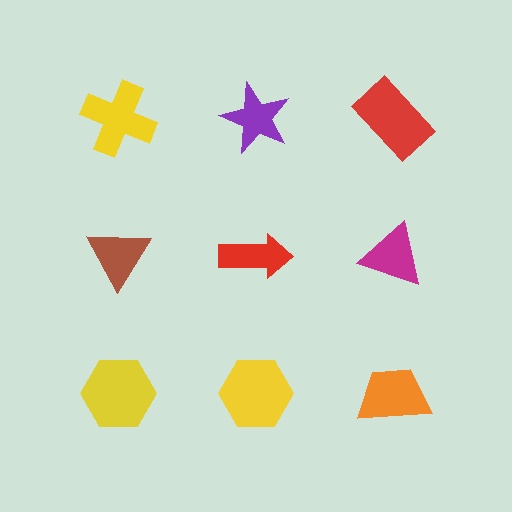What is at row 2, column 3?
A magenta triangle.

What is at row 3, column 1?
A yellow hexagon.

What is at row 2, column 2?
A red arrow.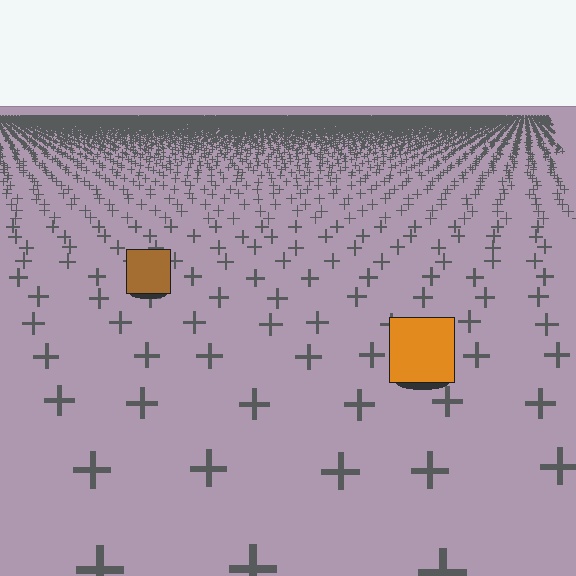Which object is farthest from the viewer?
The brown square is farthest from the viewer. It appears smaller and the ground texture around it is denser.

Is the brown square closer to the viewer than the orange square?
No. The orange square is closer — you can tell from the texture gradient: the ground texture is coarser near it.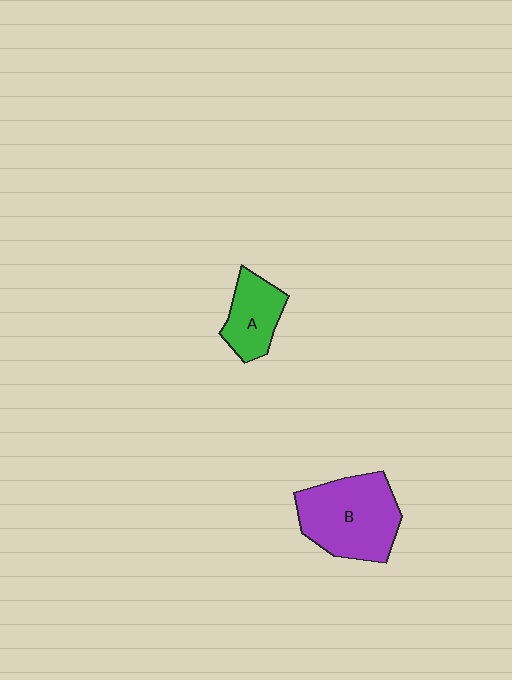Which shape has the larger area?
Shape B (purple).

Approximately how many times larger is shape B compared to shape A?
Approximately 1.9 times.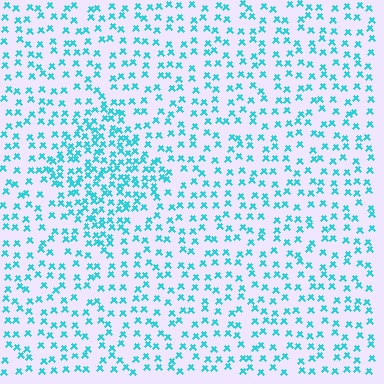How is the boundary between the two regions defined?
The boundary is defined by a change in element density (approximately 2.0x ratio). All elements are the same color, size, and shape.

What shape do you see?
I see a diamond.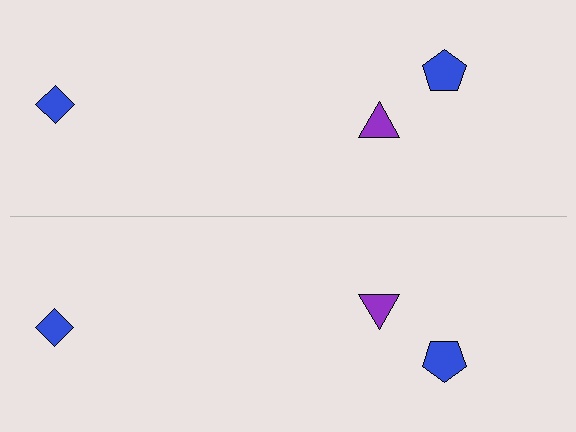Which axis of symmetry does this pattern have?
The pattern has a horizontal axis of symmetry running through the center of the image.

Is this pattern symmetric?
Yes, this pattern has bilateral (reflection) symmetry.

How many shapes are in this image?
There are 6 shapes in this image.